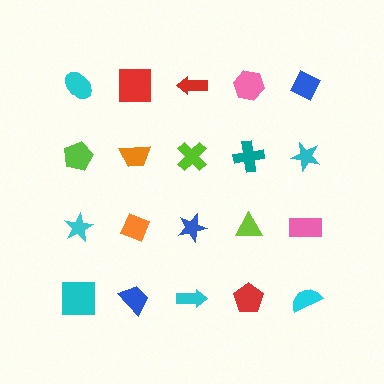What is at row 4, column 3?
A cyan arrow.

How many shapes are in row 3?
5 shapes.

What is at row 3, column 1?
A cyan star.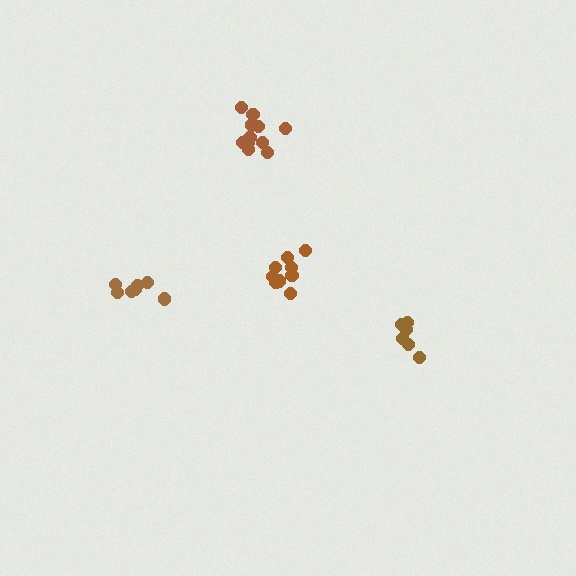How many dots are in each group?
Group 1: 6 dots, Group 2: 9 dots, Group 3: 11 dots, Group 4: 7 dots (33 total).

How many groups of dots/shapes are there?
There are 4 groups.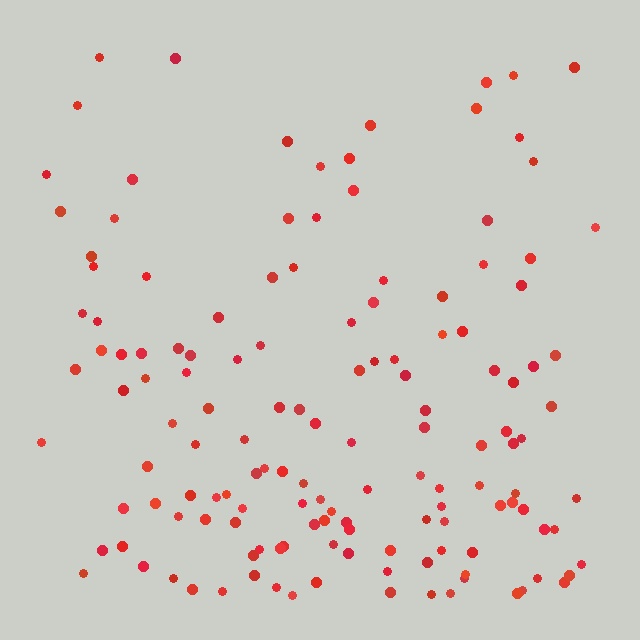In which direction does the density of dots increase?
From top to bottom, with the bottom side densest.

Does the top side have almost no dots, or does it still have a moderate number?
Still a moderate number, just noticeably fewer than the bottom.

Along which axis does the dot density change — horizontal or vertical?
Vertical.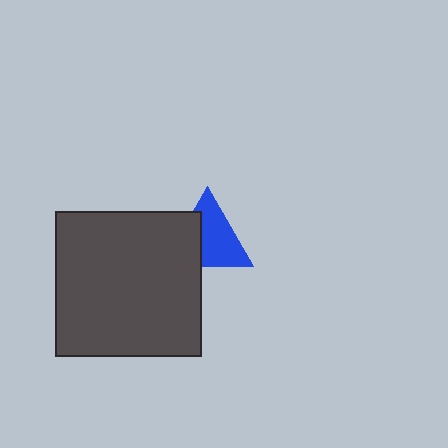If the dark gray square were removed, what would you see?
You would see the complete blue triangle.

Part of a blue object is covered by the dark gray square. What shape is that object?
It is a triangle.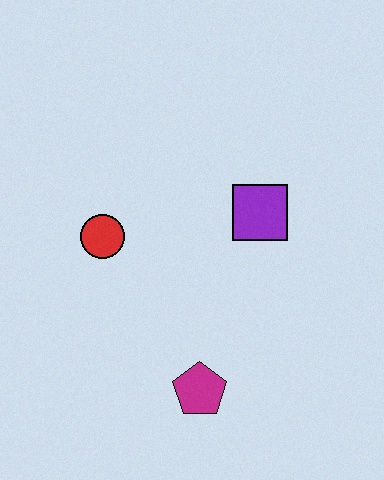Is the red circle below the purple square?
Yes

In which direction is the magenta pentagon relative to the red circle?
The magenta pentagon is below the red circle.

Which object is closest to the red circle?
The purple square is closest to the red circle.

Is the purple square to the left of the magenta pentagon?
No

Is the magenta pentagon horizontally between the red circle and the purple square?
Yes